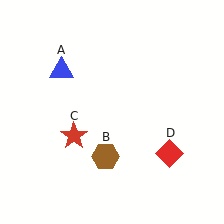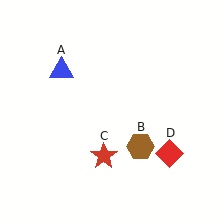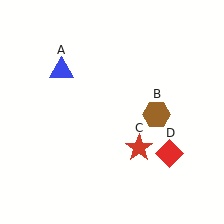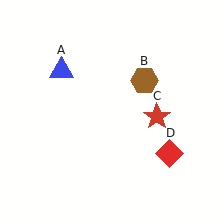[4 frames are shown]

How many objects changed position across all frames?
2 objects changed position: brown hexagon (object B), red star (object C).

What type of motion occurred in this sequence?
The brown hexagon (object B), red star (object C) rotated counterclockwise around the center of the scene.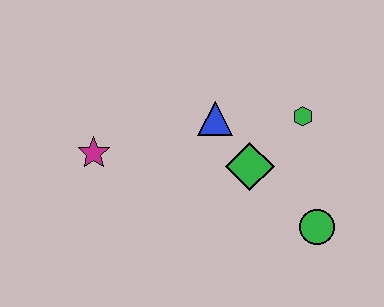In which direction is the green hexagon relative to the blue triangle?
The green hexagon is to the right of the blue triangle.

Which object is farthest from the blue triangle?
The green circle is farthest from the blue triangle.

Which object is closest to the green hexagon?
The green diamond is closest to the green hexagon.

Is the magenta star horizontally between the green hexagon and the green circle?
No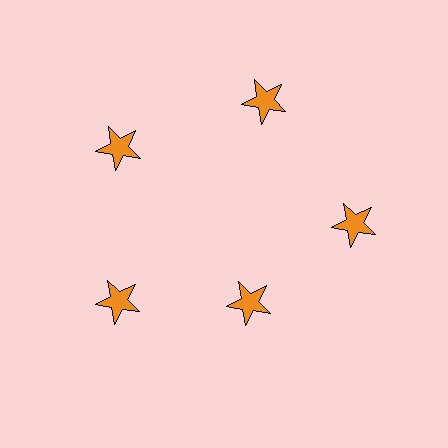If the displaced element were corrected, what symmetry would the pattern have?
It would have 5-fold rotational symmetry — the pattern would map onto itself every 72 degrees.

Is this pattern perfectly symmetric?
No. The 5 orange stars are arranged in a ring, but one element near the 5 o'clock position is pulled inward toward the center, breaking the 5-fold rotational symmetry.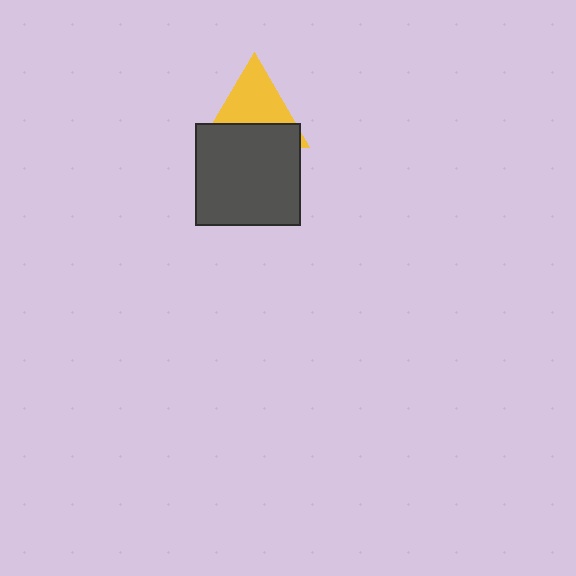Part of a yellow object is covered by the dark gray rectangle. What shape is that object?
It is a triangle.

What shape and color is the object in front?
The object in front is a dark gray rectangle.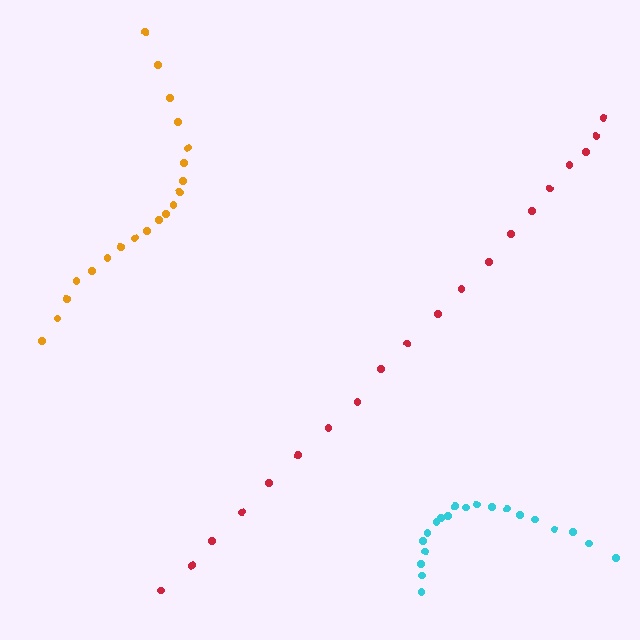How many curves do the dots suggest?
There are 3 distinct paths.